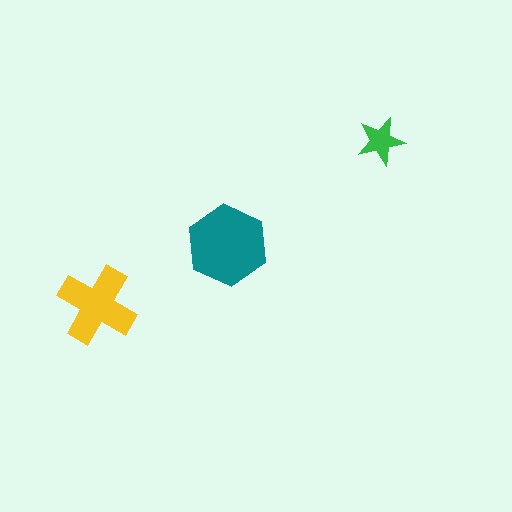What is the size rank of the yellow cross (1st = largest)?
2nd.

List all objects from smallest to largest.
The green star, the yellow cross, the teal hexagon.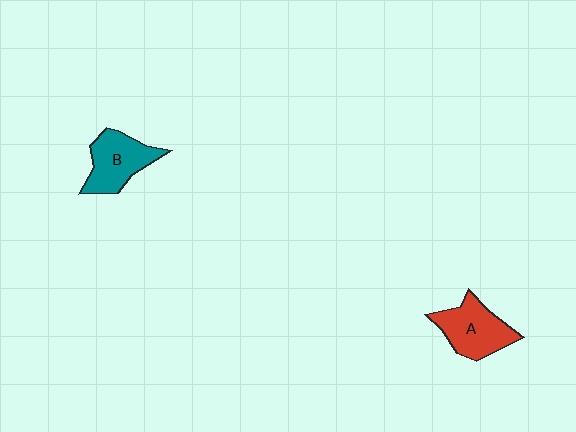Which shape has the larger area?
Shape A (red).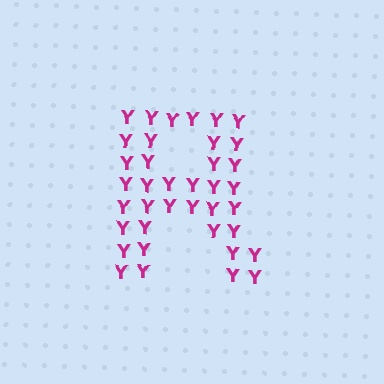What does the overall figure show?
The overall figure shows the letter R.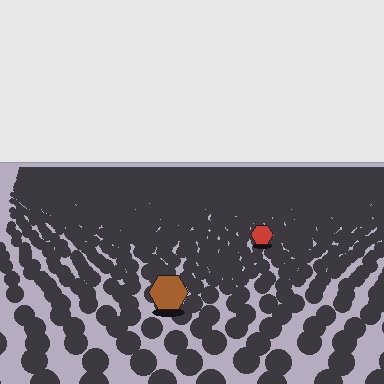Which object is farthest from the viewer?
The red hexagon is farthest from the viewer. It appears smaller and the ground texture around it is denser.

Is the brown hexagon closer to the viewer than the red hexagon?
Yes. The brown hexagon is closer — you can tell from the texture gradient: the ground texture is coarser near it.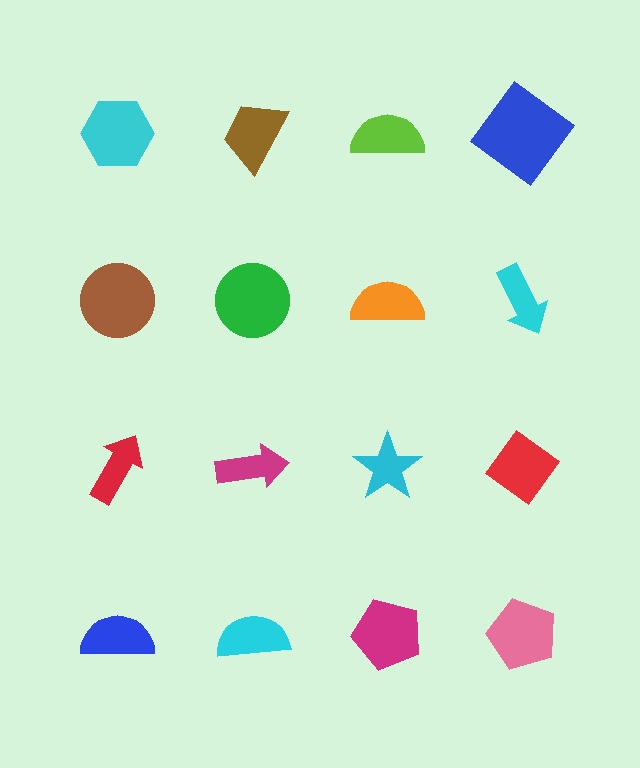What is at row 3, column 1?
A red arrow.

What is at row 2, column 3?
An orange semicircle.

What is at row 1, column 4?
A blue diamond.